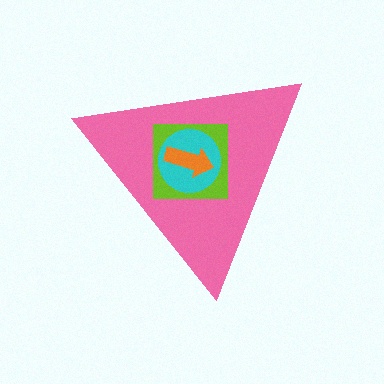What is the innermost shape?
The orange arrow.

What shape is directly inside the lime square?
The cyan circle.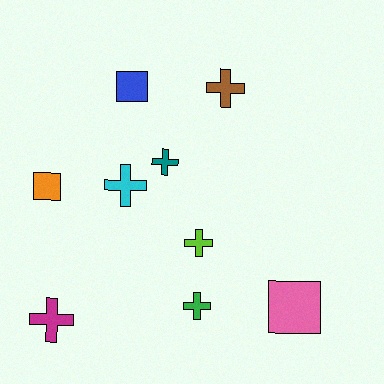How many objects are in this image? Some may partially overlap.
There are 9 objects.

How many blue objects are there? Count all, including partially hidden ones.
There is 1 blue object.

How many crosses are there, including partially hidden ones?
There are 6 crosses.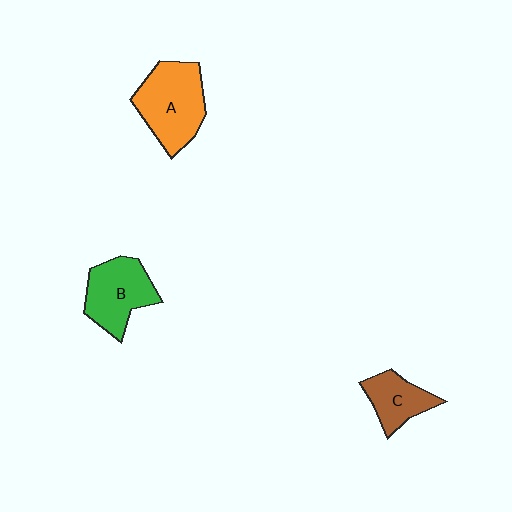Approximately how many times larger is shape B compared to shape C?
Approximately 1.4 times.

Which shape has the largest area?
Shape A (orange).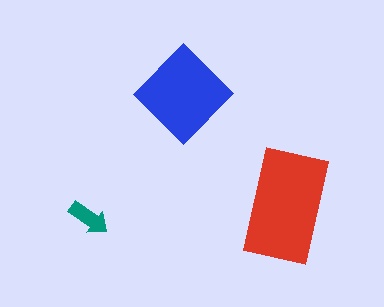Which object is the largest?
The red rectangle.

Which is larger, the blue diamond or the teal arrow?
The blue diamond.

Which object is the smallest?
The teal arrow.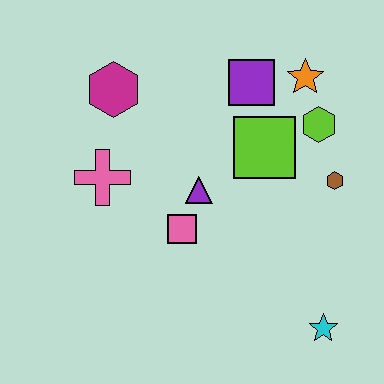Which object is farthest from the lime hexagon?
The pink cross is farthest from the lime hexagon.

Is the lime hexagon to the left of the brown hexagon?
Yes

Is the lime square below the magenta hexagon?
Yes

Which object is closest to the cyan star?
The brown hexagon is closest to the cyan star.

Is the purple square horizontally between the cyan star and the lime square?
No